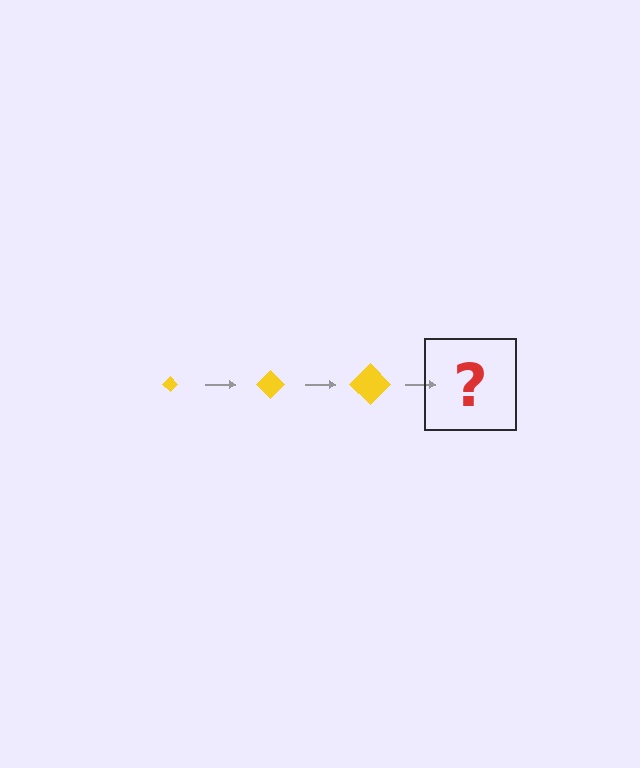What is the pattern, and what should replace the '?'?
The pattern is that the diamond gets progressively larger each step. The '?' should be a yellow diamond, larger than the previous one.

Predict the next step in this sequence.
The next step is a yellow diamond, larger than the previous one.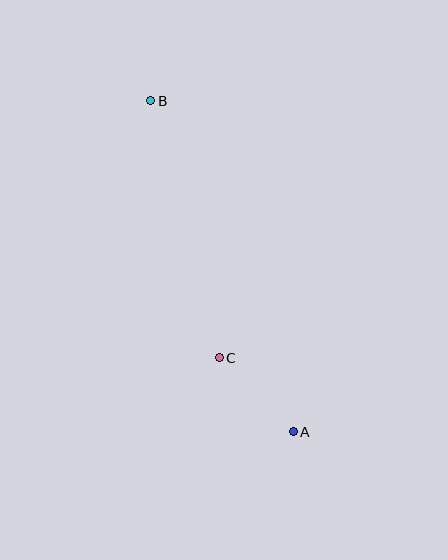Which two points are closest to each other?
Points A and C are closest to each other.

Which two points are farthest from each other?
Points A and B are farthest from each other.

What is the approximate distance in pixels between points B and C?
The distance between B and C is approximately 266 pixels.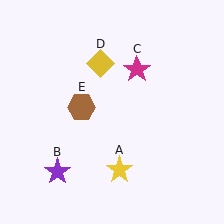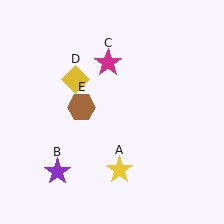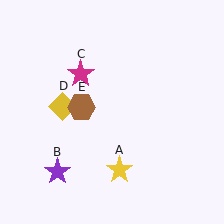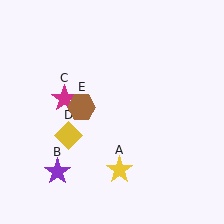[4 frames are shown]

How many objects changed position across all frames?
2 objects changed position: magenta star (object C), yellow diamond (object D).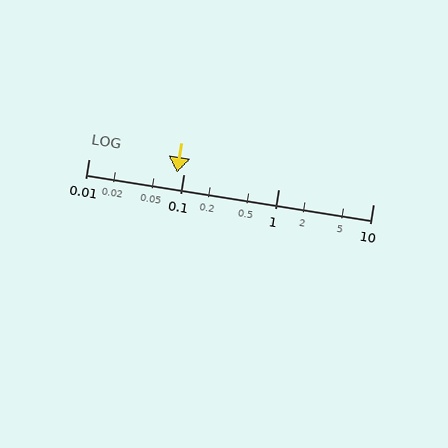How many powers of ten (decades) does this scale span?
The scale spans 3 decades, from 0.01 to 10.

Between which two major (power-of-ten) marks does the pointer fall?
The pointer is between 0.01 and 0.1.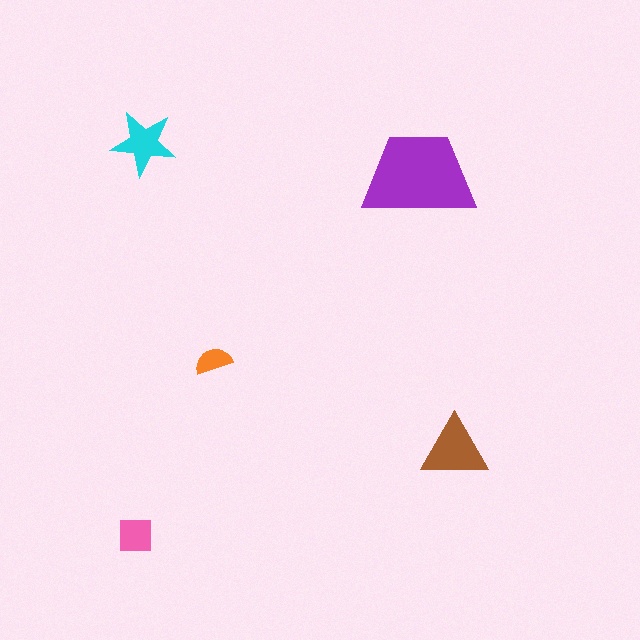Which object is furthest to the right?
The brown triangle is rightmost.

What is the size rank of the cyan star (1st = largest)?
3rd.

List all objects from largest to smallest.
The purple trapezoid, the brown triangle, the cyan star, the pink square, the orange semicircle.